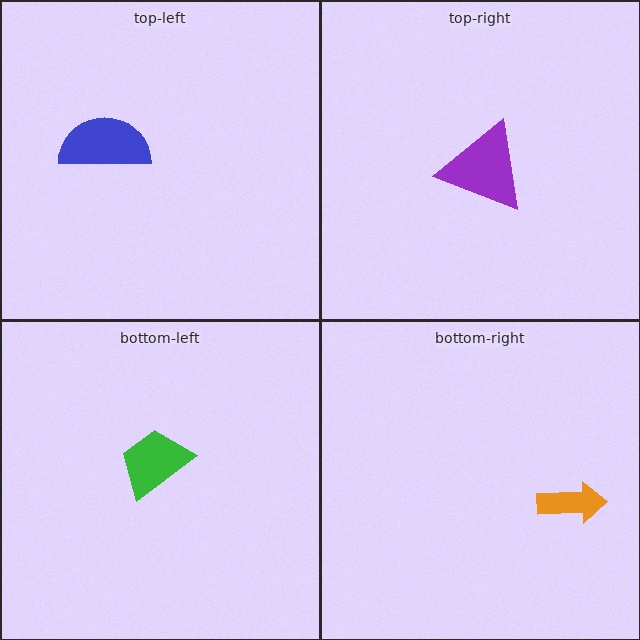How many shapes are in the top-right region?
1.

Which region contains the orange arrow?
The bottom-right region.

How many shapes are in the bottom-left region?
1.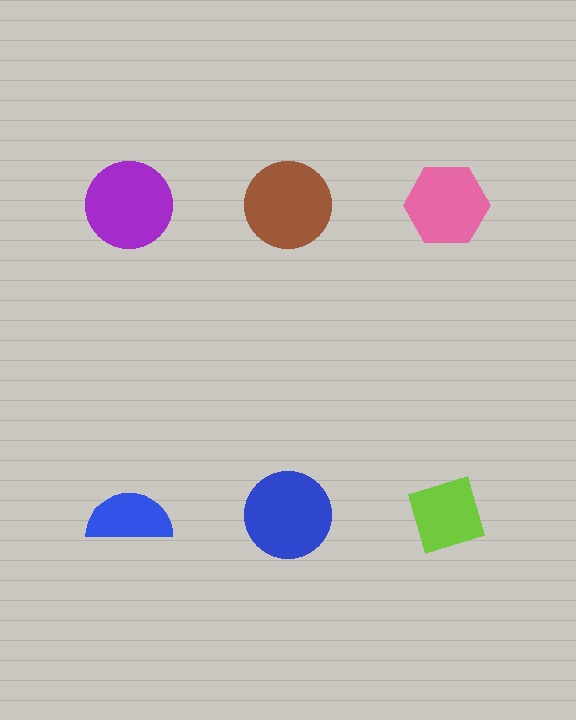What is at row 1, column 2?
A brown circle.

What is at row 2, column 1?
A blue semicircle.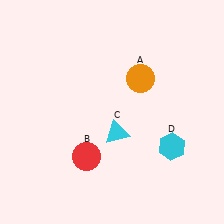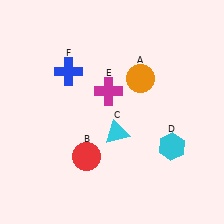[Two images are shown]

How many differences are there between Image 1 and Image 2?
There are 2 differences between the two images.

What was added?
A magenta cross (E), a blue cross (F) were added in Image 2.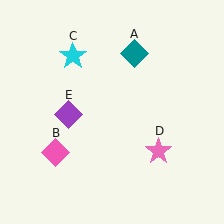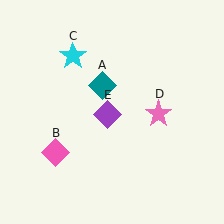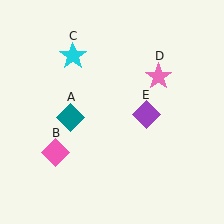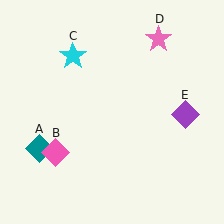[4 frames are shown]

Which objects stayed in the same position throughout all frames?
Pink diamond (object B) and cyan star (object C) remained stationary.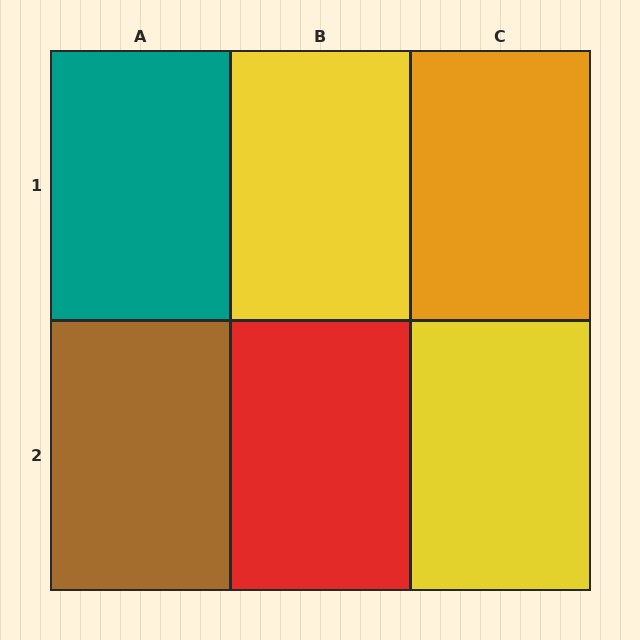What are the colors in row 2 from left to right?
Brown, red, yellow.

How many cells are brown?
1 cell is brown.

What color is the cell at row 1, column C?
Orange.